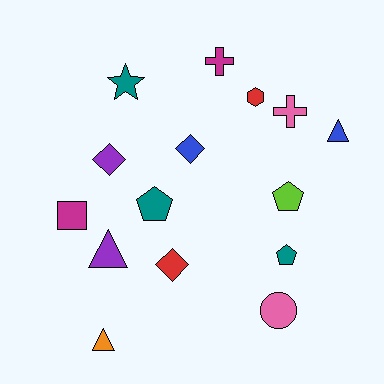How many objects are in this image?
There are 15 objects.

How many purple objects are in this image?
There are 2 purple objects.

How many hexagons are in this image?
There is 1 hexagon.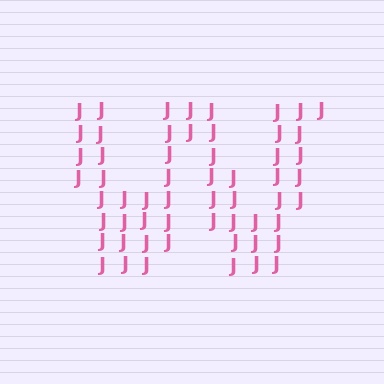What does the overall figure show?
The overall figure shows the letter W.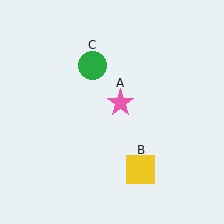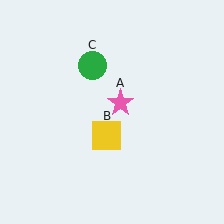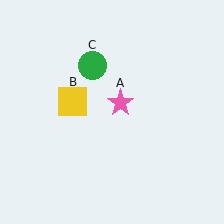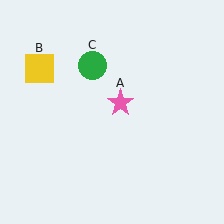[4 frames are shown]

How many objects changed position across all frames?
1 object changed position: yellow square (object B).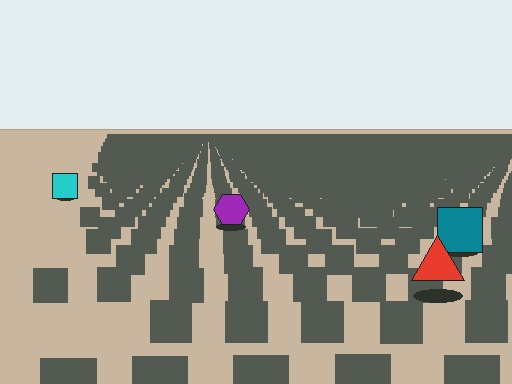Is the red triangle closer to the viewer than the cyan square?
Yes. The red triangle is closer — you can tell from the texture gradient: the ground texture is coarser near it.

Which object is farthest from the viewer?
The cyan square is farthest from the viewer. It appears smaller and the ground texture around it is denser.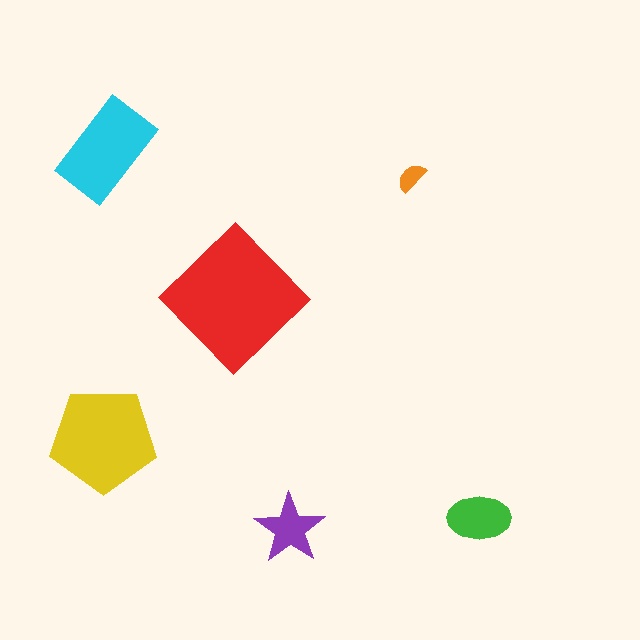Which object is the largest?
The red diamond.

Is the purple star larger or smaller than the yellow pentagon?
Smaller.